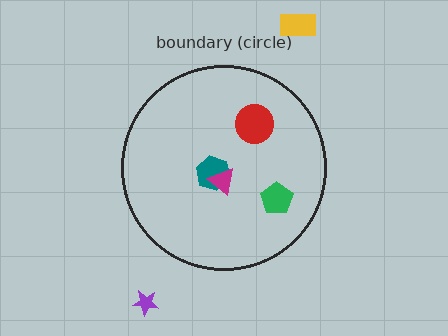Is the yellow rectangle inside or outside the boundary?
Outside.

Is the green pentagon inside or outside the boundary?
Inside.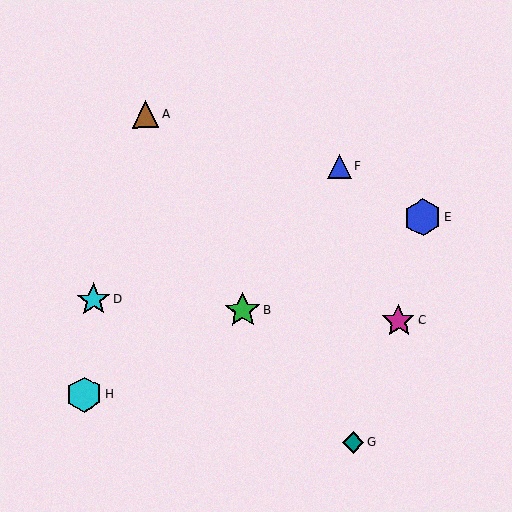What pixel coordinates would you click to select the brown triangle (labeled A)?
Click at (145, 114) to select the brown triangle A.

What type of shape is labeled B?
Shape B is a green star.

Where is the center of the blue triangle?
The center of the blue triangle is at (340, 167).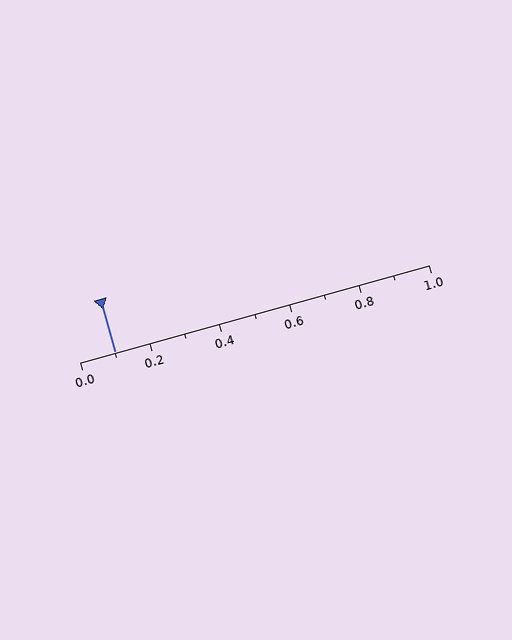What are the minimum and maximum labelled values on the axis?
The axis runs from 0.0 to 1.0.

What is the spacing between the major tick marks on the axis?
The major ticks are spaced 0.2 apart.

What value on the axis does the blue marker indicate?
The marker indicates approximately 0.1.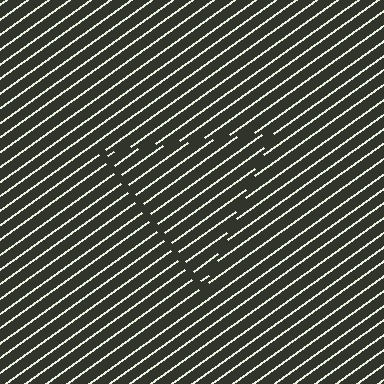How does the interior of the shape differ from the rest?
The interior of the shape contains the same grating, shifted by half a period — the contour is defined by the phase discontinuity where line-ends from the inner and outer gratings abut.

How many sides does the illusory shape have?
3 sides — the line-ends trace a triangle.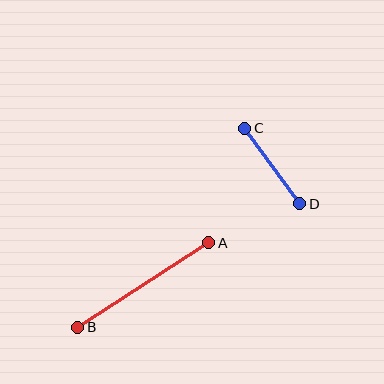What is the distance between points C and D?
The distance is approximately 93 pixels.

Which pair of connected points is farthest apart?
Points A and B are farthest apart.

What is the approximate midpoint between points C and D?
The midpoint is at approximately (272, 166) pixels.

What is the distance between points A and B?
The distance is approximately 156 pixels.